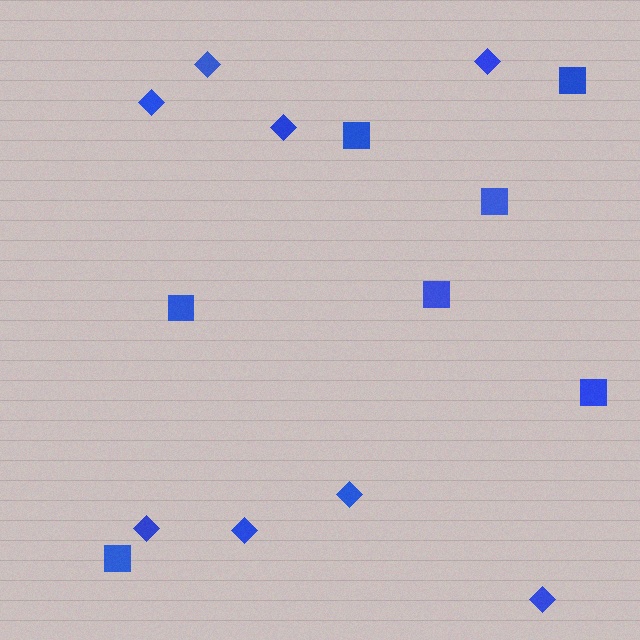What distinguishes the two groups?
There are 2 groups: one group of squares (7) and one group of diamonds (8).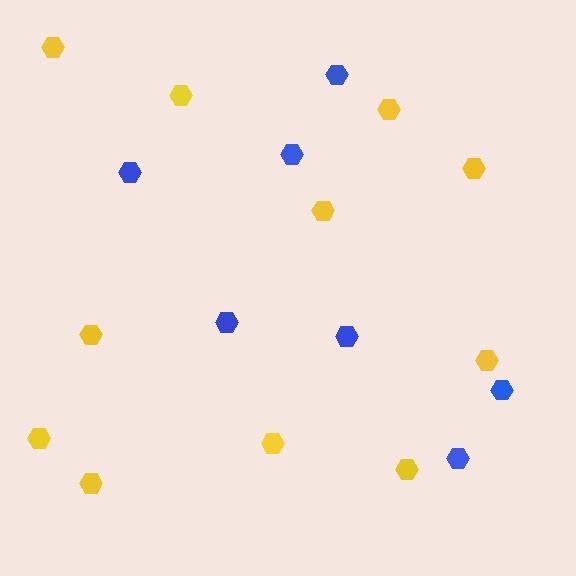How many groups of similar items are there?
There are 2 groups: one group of blue hexagons (7) and one group of yellow hexagons (11).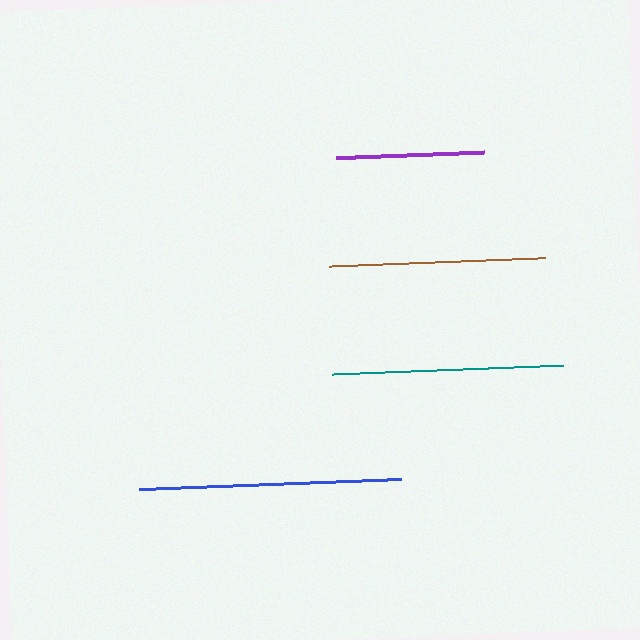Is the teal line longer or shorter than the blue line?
The blue line is longer than the teal line.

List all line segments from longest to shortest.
From longest to shortest: blue, teal, brown, purple.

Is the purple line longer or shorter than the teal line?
The teal line is longer than the purple line.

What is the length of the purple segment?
The purple segment is approximately 149 pixels long.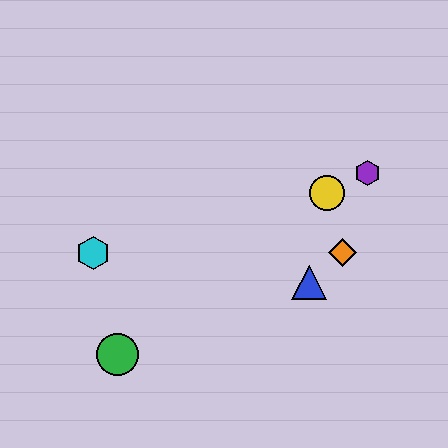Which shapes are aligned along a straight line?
The red hexagon, the yellow circle, the purple hexagon are aligned along a straight line.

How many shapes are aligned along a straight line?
3 shapes (the red hexagon, the yellow circle, the purple hexagon) are aligned along a straight line.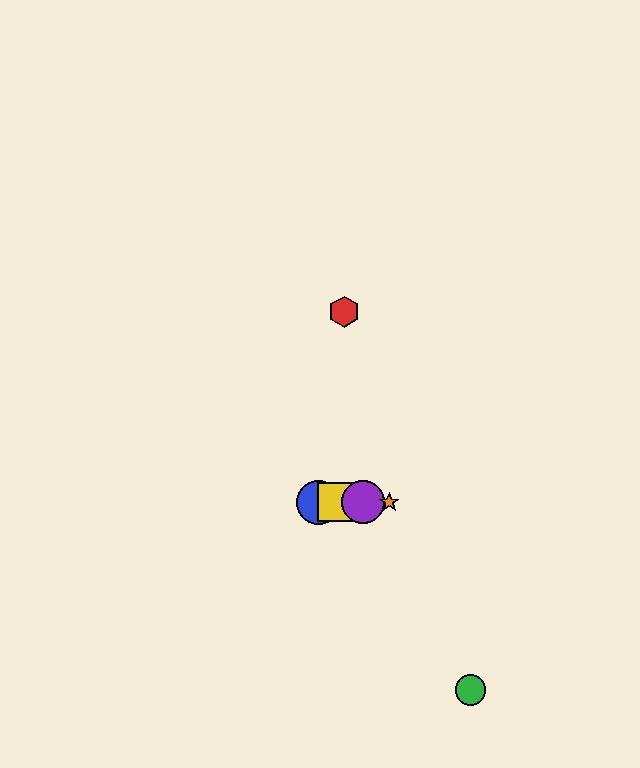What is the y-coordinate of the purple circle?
The purple circle is at y≈502.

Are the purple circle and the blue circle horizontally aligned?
Yes, both are at y≈502.